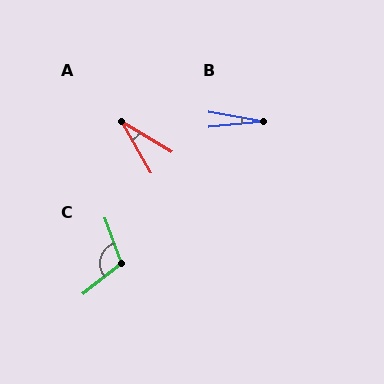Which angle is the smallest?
B, at approximately 17 degrees.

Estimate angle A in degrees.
Approximately 29 degrees.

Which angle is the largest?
C, at approximately 109 degrees.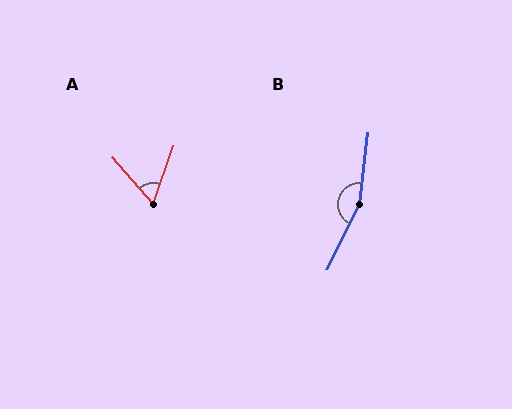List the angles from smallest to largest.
A (60°), B (160°).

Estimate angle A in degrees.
Approximately 60 degrees.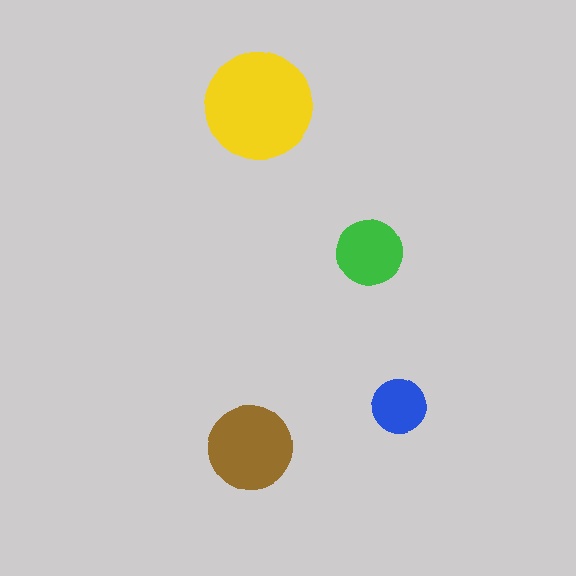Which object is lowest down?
The brown circle is bottommost.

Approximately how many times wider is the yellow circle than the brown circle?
About 1.5 times wider.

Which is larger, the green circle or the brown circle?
The brown one.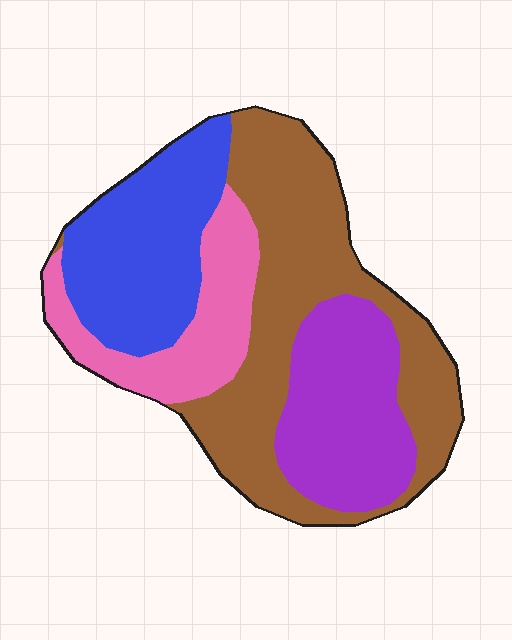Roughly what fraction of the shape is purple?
Purple covers about 20% of the shape.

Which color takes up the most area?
Brown, at roughly 40%.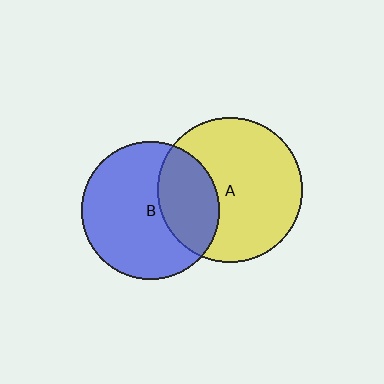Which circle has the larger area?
Circle A (yellow).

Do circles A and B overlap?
Yes.